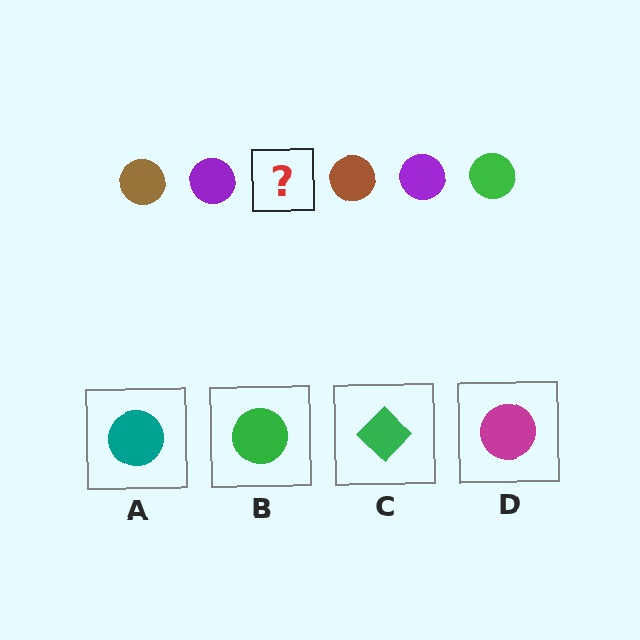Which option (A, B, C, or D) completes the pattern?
B.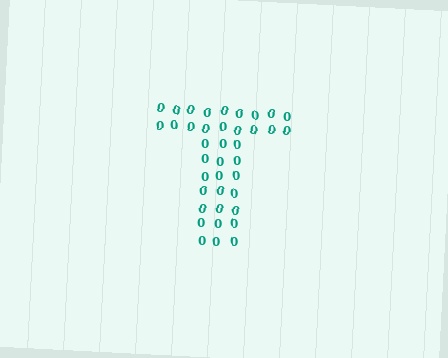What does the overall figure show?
The overall figure shows the letter T.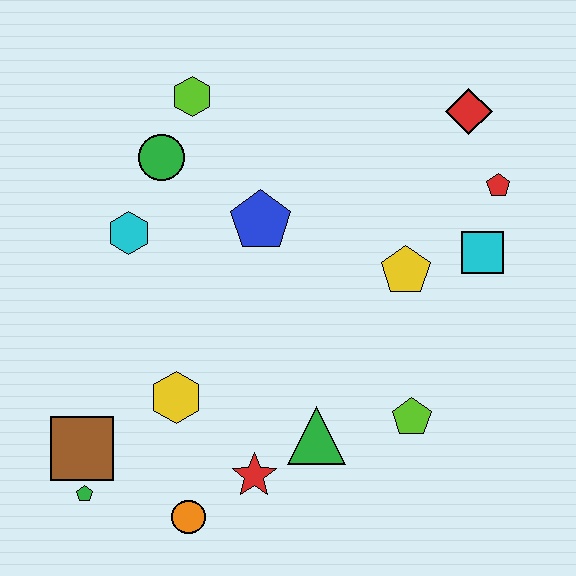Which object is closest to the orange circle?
The red star is closest to the orange circle.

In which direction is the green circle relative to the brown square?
The green circle is above the brown square.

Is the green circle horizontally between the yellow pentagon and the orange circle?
No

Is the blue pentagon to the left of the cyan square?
Yes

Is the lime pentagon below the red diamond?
Yes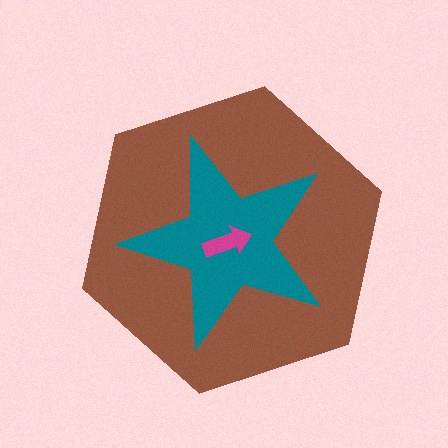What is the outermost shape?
The brown hexagon.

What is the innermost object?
The magenta arrow.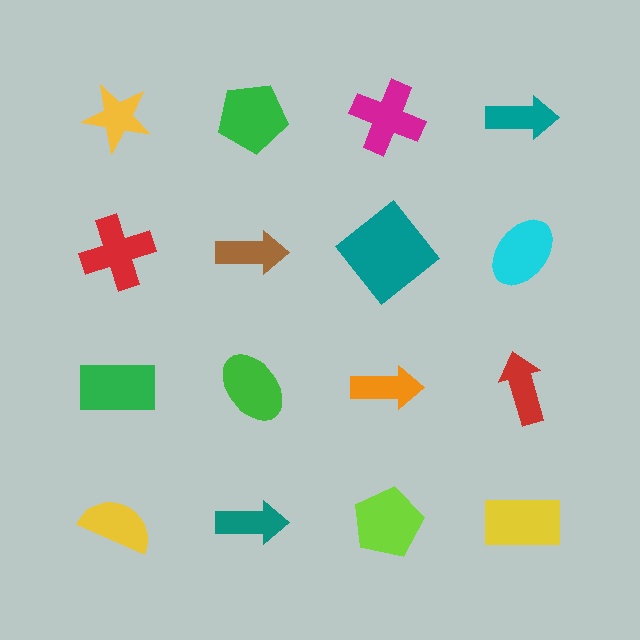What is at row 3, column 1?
A green rectangle.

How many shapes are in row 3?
4 shapes.